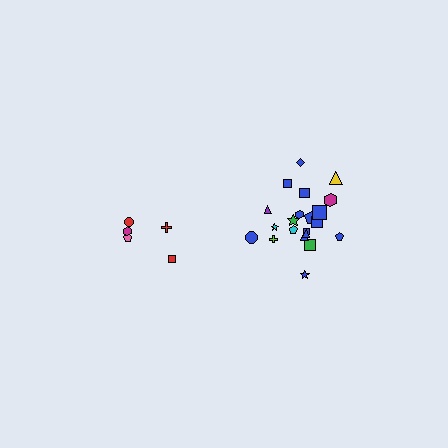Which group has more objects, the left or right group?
The right group.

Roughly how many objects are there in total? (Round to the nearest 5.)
Roughly 25 objects in total.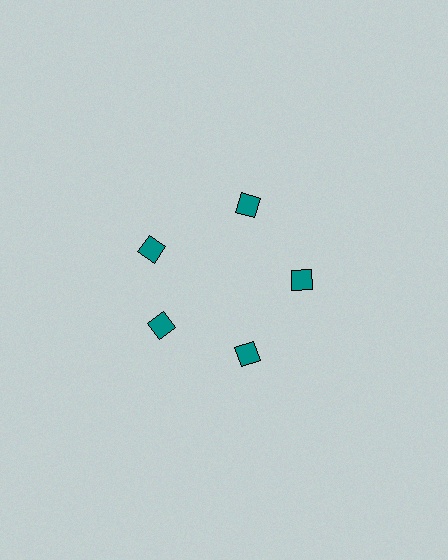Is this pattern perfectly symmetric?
No. The 5 teal diamonds are arranged in a ring, but one element near the 10 o'clock position is rotated out of alignment along the ring, breaking the 5-fold rotational symmetry.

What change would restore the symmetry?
The symmetry would be restored by rotating it back into even spacing with its neighbors so that all 5 diamonds sit at equal angles and equal distance from the center.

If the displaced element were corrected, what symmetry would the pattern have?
It would have 5-fold rotational symmetry — the pattern would map onto itself every 72 degrees.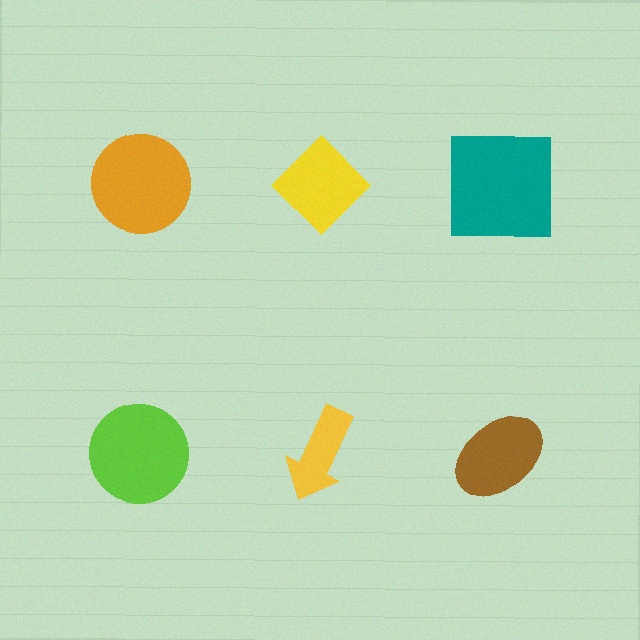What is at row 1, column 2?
A yellow diamond.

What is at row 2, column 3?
A brown ellipse.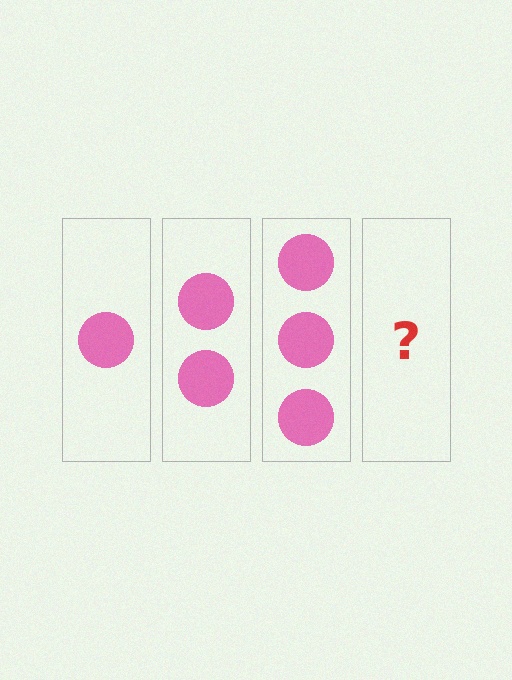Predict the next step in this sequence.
The next step is 4 circles.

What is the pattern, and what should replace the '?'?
The pattern is that each step adds one more circle. The '?' should be 4 circles.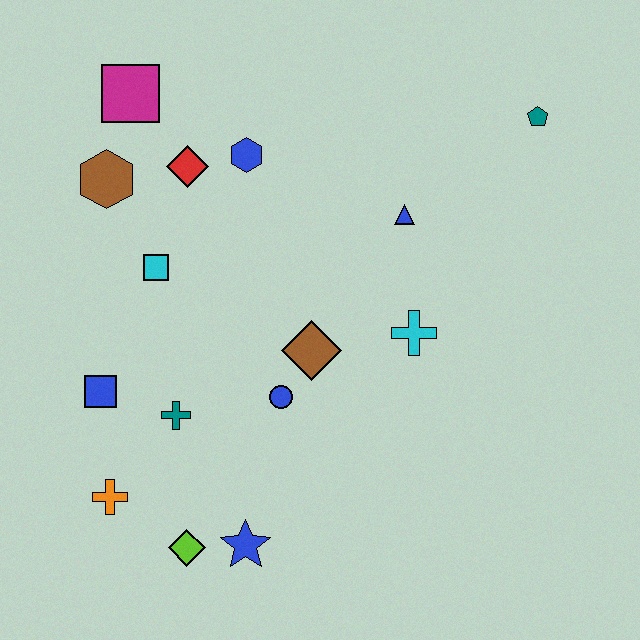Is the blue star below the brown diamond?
Yes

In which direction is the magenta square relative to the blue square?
The magenta square is above the blue square.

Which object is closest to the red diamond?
The blue hexagon is closest to the red diamond.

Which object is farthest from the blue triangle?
The orange cross is farthest from the blue triangle.